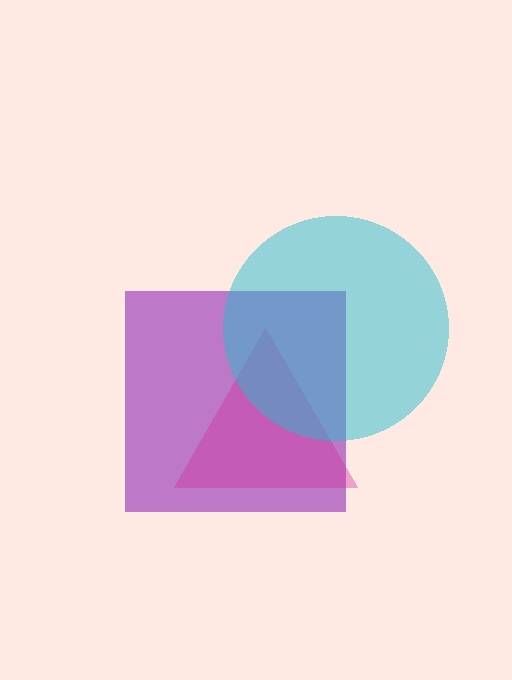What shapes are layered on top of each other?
The layered shapes are: a purple square, a magenta triangle, a cyan circle.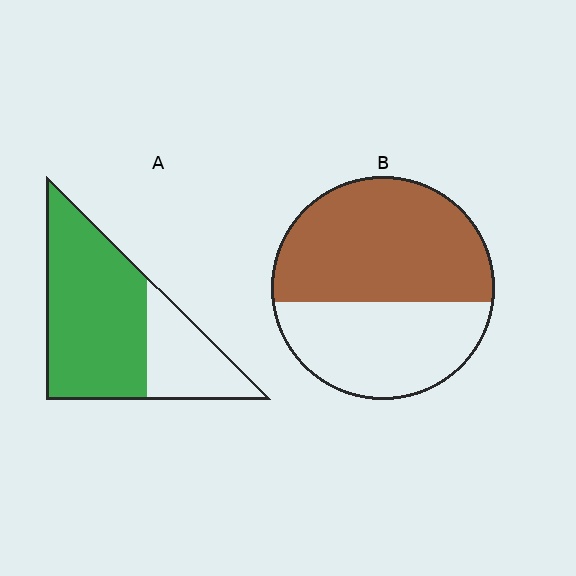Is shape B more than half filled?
Yes.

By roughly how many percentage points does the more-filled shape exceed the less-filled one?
By roughly 10 percentage points (A over B).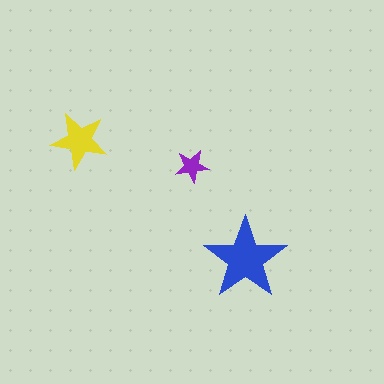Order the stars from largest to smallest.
the blue one, the yellow one, the purple one.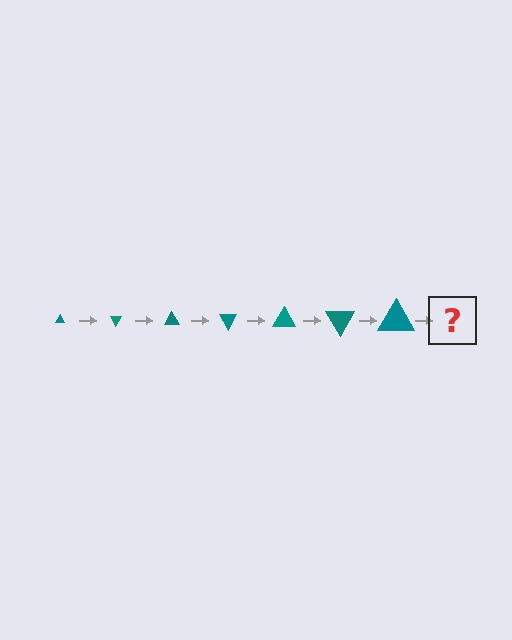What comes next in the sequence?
The next element should be a triangle, larger than the previous one and rotated 420 degrees from the start.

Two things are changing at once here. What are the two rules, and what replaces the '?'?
The two rules are that the triangle grows larger each step and it rotates 60 degrees each step. The '?' should be a triangle, larger than the previous one and rotated 420 degrees from the start.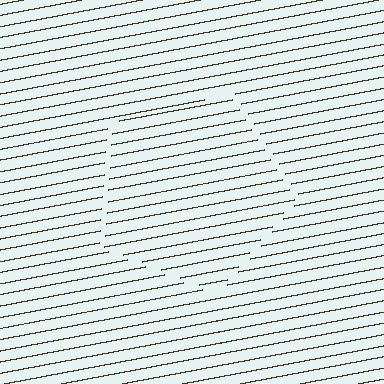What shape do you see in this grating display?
An illusory pentagon. The interior of the shape contains the same grating, shifted by half a period — the contour is defined by the phase discontinuity where line-ends from the inner and outer gratings abut.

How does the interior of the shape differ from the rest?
The interior of the shape contains the same grating, shifted by half a period — the contour is defined by the phase discontinuity where line-ends from the inner and outer gratings abut.